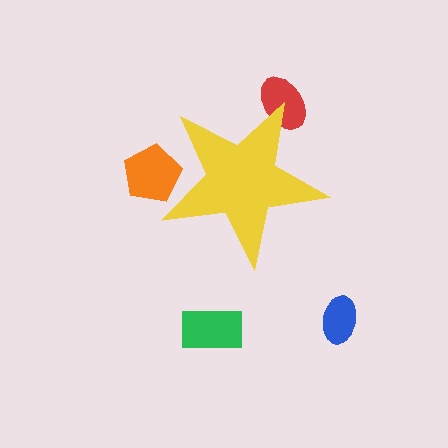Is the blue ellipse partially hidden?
No, the blue ellipse is fully visible.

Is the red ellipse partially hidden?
Yes, the red ellipse is partially hidden behind the yellow star.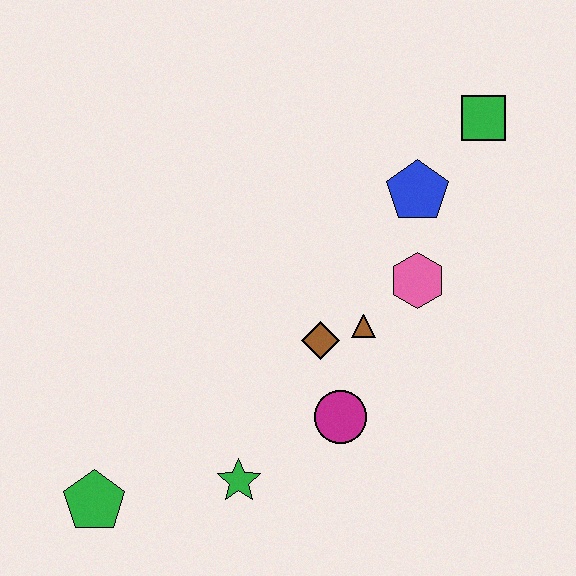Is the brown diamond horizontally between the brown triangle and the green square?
No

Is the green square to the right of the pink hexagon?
Yes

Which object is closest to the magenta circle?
The brown diamond is closest to the magenta circle.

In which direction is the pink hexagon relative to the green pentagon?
The pink hexagon is to the right of the green pentagon.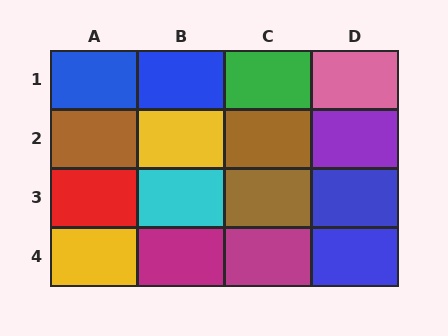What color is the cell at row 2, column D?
Purple.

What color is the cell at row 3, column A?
Red.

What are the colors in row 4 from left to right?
Yellow, magenta, magenta, blue.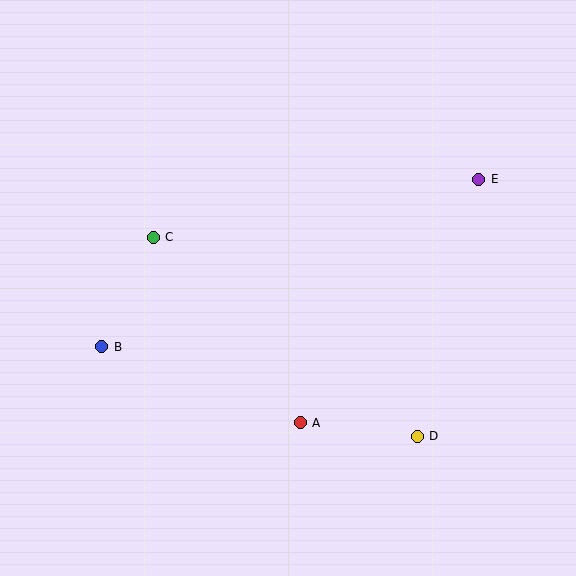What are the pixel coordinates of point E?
Point E is at (479, 179).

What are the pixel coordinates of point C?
Point C is at (153, 237).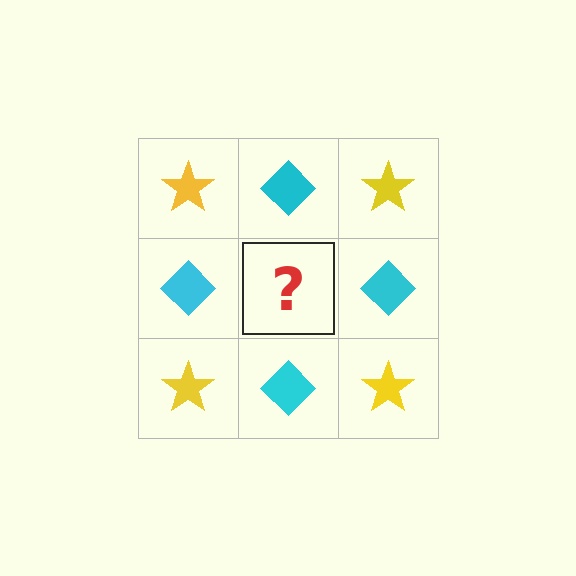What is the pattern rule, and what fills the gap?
The rule is that it alternates yellow star and cyan diamond in a checkerboard pattern. The gap should be filled with a yellow star.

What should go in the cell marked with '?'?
The missing cell should contain a yellow star.